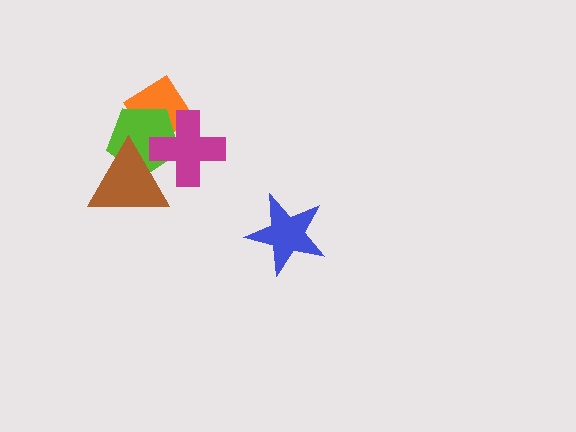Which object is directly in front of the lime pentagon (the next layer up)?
The brown triangle is directly in front of the lime pentagon.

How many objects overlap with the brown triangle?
2 objects overlap with the brown triangle.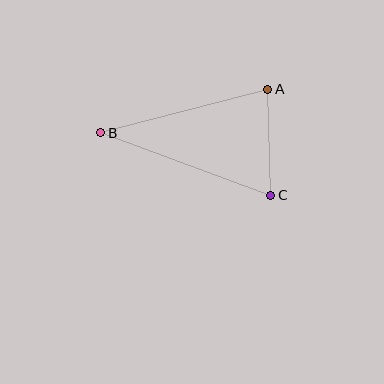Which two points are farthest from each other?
Points B and C are farthest from each other.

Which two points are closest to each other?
Points A and C are closest to each other.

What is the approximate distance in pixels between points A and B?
The distance between A and B is approximately 173 pixels.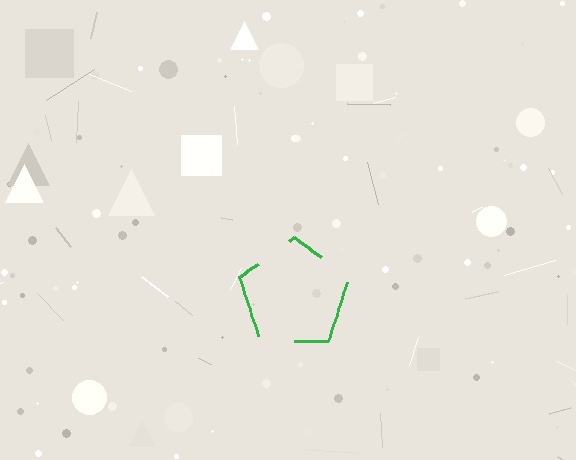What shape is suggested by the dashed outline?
The dashed outline suggests a pentagon.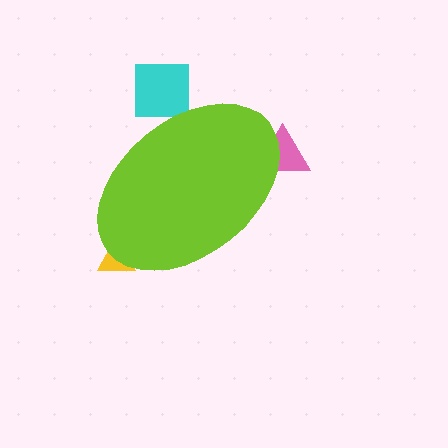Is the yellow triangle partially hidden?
Yes, the yellow triangle is partially hidden behind the lime ellipse.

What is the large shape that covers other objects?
A lime ellipse.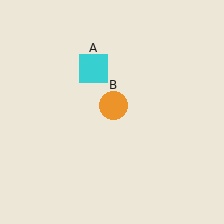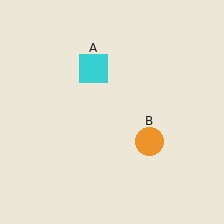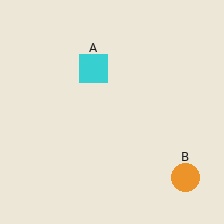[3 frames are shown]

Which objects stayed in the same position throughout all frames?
Cyan square (object A) remained stationary.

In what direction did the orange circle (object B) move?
The orange circle (object B) moved down and to the right.